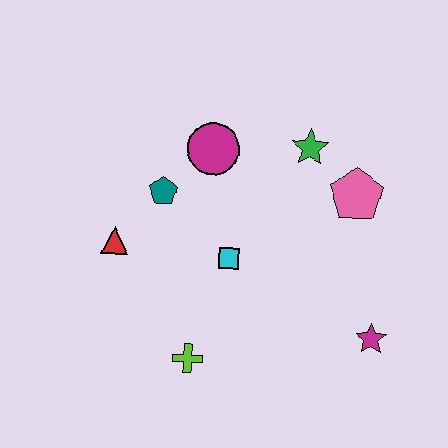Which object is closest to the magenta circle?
The teal pentagon is closest to the magenta circle.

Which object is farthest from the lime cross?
The green star is farthest from the lime cross.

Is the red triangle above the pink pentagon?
No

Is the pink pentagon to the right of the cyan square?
Yes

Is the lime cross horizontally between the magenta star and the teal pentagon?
Yes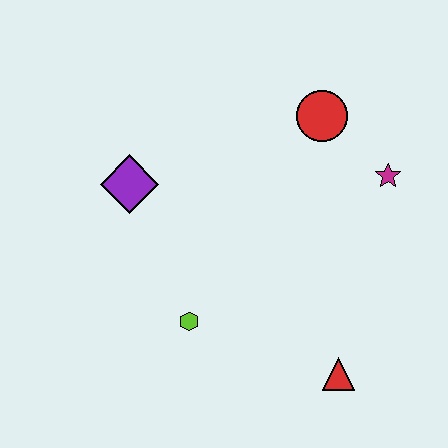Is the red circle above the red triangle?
Yes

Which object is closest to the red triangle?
The lime hexagon is closest to the red triangle.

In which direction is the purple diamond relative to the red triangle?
The purple diamond is to the left of the red triangle.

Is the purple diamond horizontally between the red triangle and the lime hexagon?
No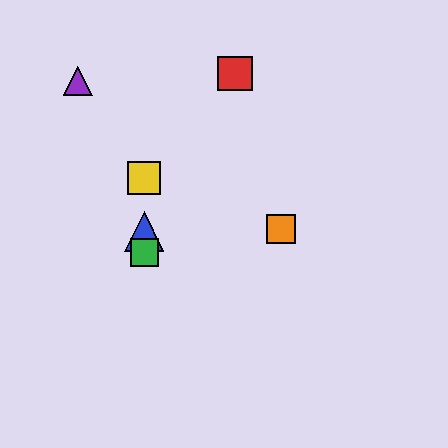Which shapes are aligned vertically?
The blue triangle, the green square, the yellow square are aligned vertically.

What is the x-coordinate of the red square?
The red square is at x≈235.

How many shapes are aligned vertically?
3 shapes (the blue triangle, the green square, the yellow square) are aligned vertically.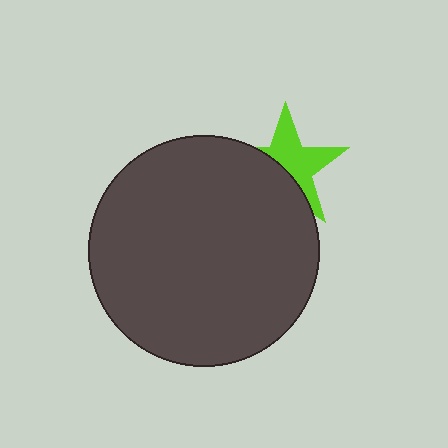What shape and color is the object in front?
The object in front is a dark gray circle.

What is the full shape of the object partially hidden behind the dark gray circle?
The partially hidden object is a lime star.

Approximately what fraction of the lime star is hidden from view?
Roughly 47% of the lime star is hidden behind the dark gray circle.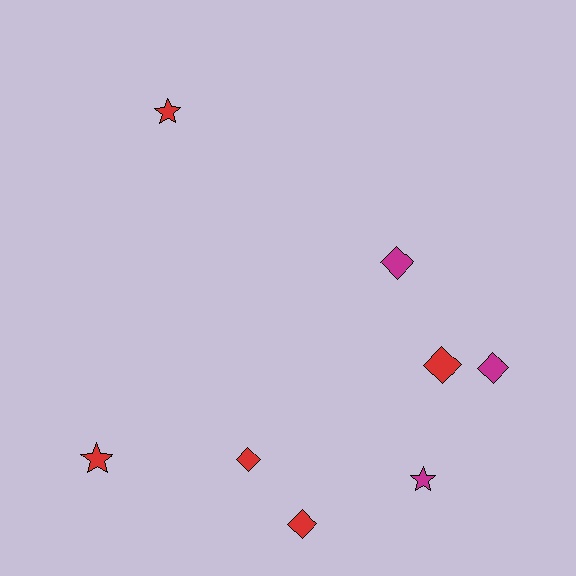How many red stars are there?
There are 2 red stars.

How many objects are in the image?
There are 8 objects.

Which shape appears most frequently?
Diamond, with 5 objects.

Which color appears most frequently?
Red, with 5 objects.